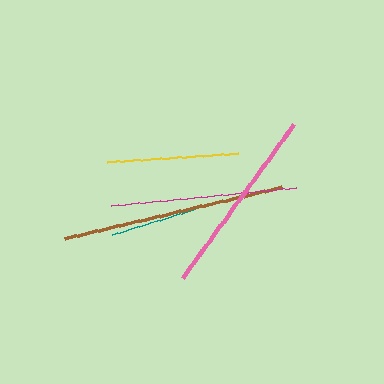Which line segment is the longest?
The brown line is the longest at approximately 224 pixels.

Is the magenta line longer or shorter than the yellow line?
The magenta line is longer than the yellow line.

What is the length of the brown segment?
The brown segment is approximately 224 pixels long.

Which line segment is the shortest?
The teal line is the shortest at approximately 114 pixels.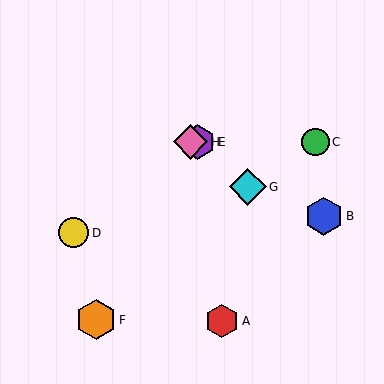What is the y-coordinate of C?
Object C is at y≈142.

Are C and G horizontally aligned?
No, C is at y≈142 and G is at y≈187.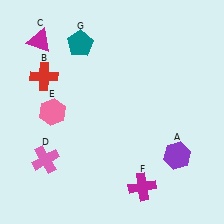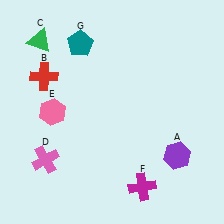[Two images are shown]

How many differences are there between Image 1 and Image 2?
There is 1 difference between the two images.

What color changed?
The triangle (C) changed from magenta in Image 1 to green in Image 2.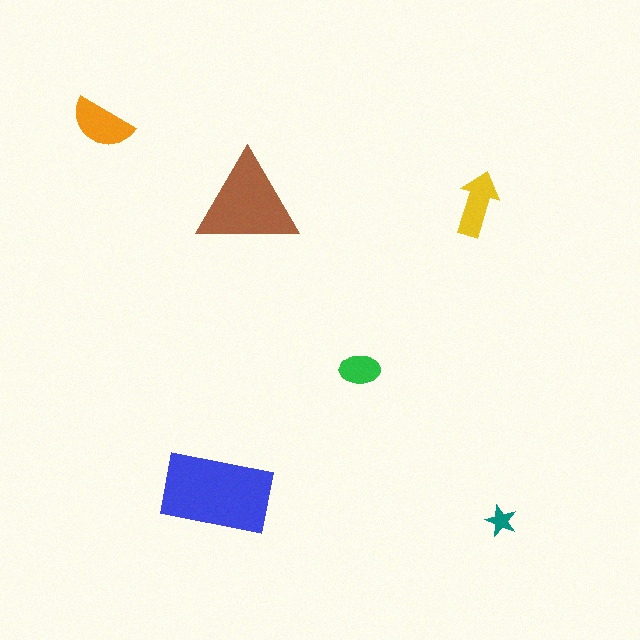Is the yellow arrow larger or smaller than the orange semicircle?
Smaller.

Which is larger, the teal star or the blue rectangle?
The blue rectangle.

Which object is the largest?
The blue rectangle.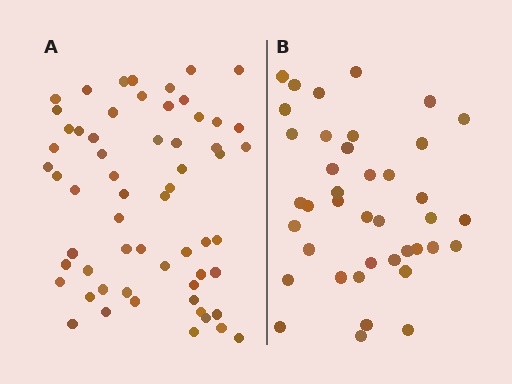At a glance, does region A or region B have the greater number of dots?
Region A (the left region) has more dots.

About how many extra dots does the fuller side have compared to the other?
Region A has approximately 20 more dots than region B.